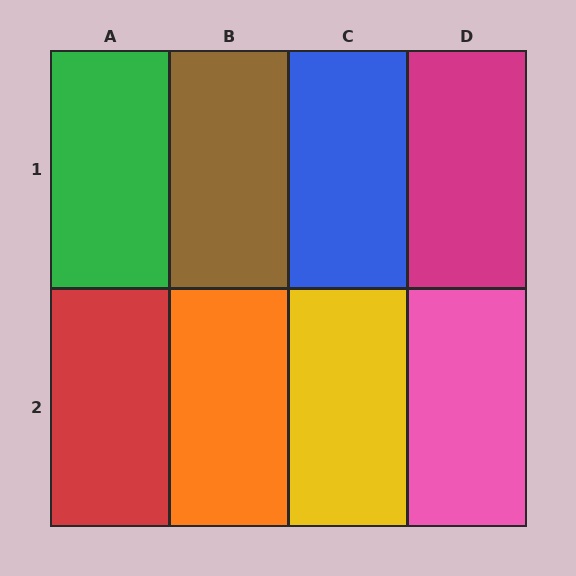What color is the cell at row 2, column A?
Red.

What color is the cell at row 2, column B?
Orange.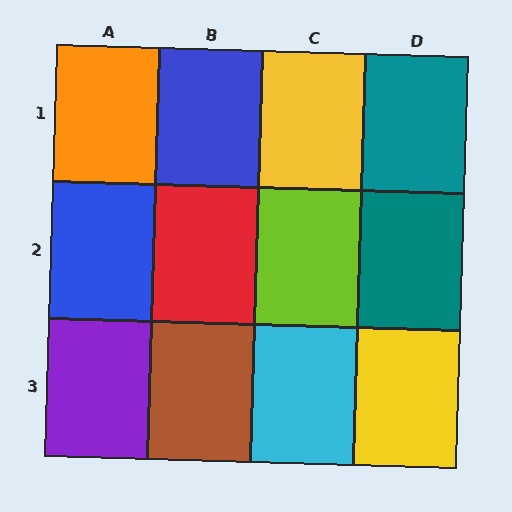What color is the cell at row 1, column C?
Yellow.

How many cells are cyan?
1 cell is cyan.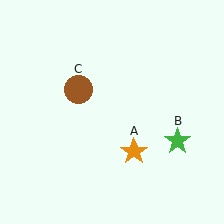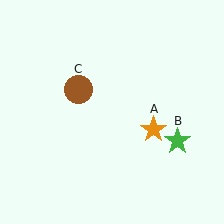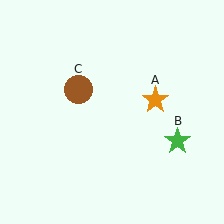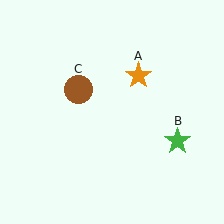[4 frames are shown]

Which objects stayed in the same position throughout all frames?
Green star (object B) and brown circle (object C) remained stationary.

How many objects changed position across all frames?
1 object changed position: orange star (object A).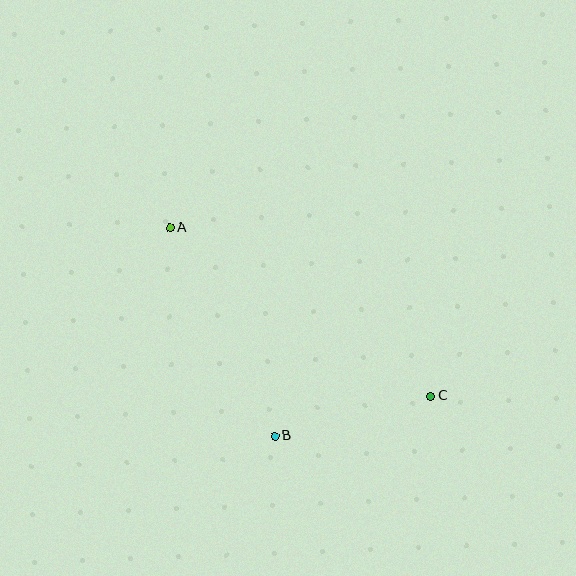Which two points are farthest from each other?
Points A and C are farthest from each other.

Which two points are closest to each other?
Points B and C are closest to each other.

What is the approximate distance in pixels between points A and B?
The distance between A and B is approximately 233 pixels.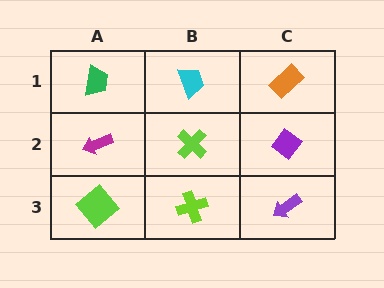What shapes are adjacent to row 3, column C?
A purple diamond (row 2, column C), a lime cross (row 3, column B).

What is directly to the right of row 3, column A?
A lime cross.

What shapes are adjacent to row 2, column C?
An orange rectangle (row 1, column C), a purple arrow (row 3, column C), a lime cross (row 2, column B).